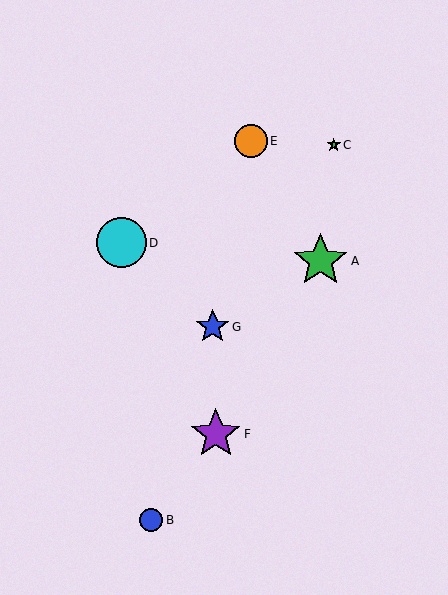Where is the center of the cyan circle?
The center of the cyan circle is at (121, 243).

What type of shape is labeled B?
Shape B is a blue circle.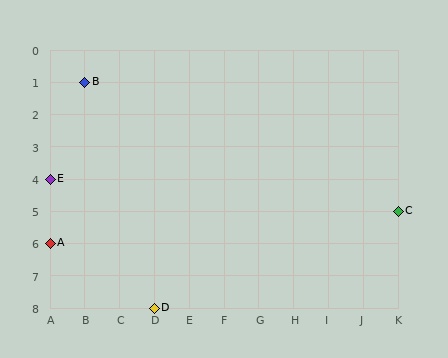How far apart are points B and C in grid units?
Points B and C are 9 columns and 4 rows apart (about 9.8 grid units diagonally).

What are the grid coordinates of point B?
Point B is at grid coordinates (B, 1).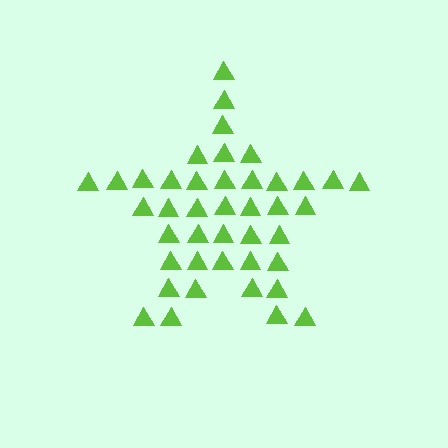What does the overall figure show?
The overall figure shows a star.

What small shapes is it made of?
It is made of small triangles.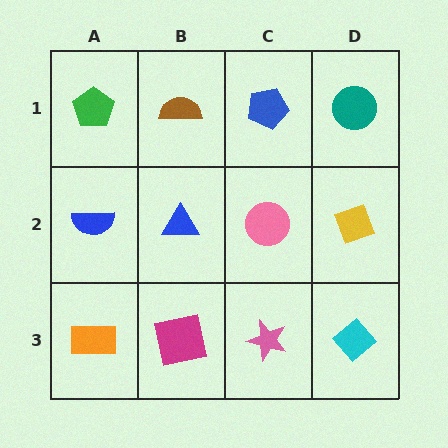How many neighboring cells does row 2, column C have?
4.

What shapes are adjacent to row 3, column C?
A pink circle (row 2, column C), a magenta square (row 3, column B), a cyan diamond (row 3, column D).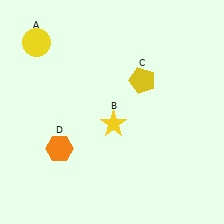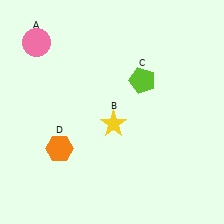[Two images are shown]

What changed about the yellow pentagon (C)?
In Image 1, C is yellow. In Image 2, it changed to lime.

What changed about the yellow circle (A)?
In Image 1, A is yellow. In Image 2, it changed to pink.